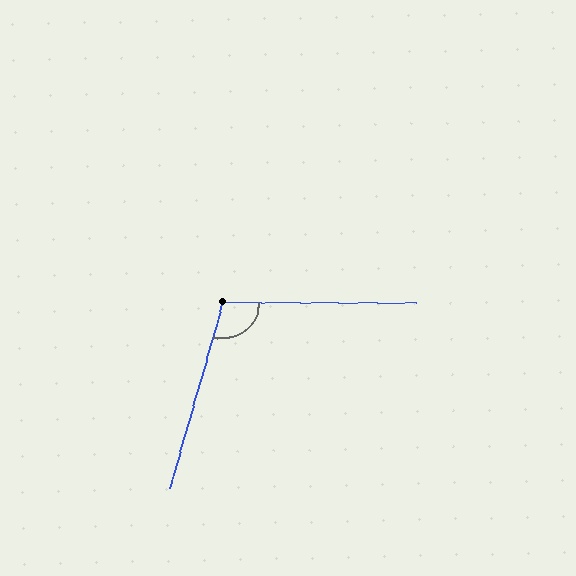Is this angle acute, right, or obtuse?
It is obtuse.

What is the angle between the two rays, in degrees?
Approximately 105 degrees.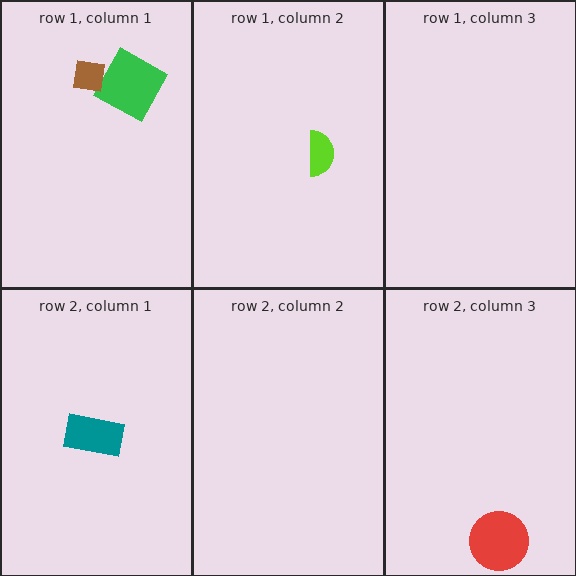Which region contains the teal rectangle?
The row 2, column 1 region.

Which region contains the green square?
The row 1, column 1 region.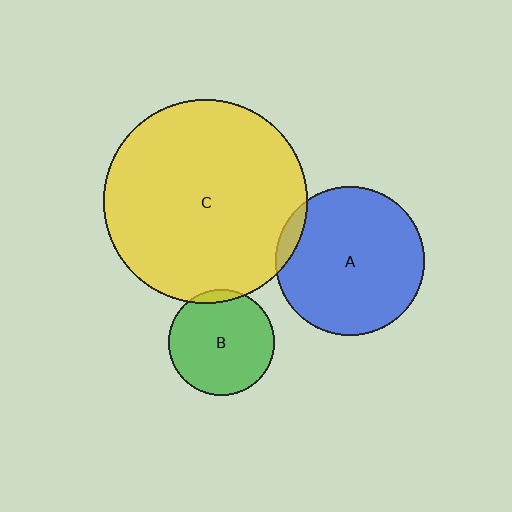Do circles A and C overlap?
Yes.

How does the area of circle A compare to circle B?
Approximately 2.0 times.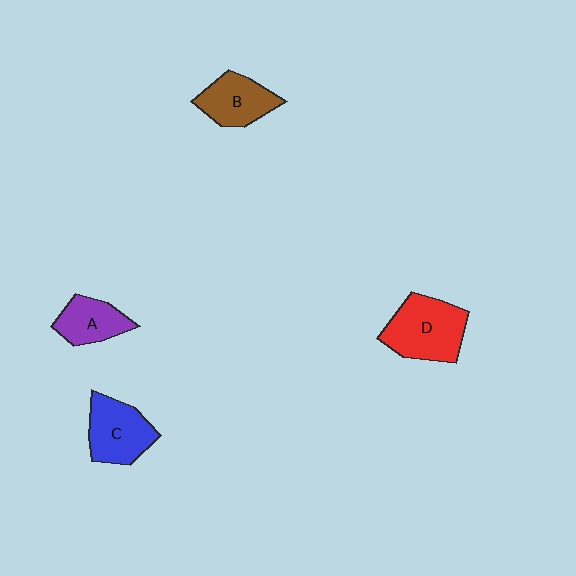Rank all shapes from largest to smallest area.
From largest to smallest: D (red), C (blue), B (brown), A (purple).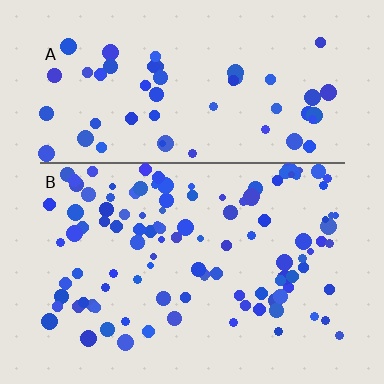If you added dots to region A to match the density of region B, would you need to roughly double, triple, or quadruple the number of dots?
Approximately double.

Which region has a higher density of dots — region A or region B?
B (the bottom).